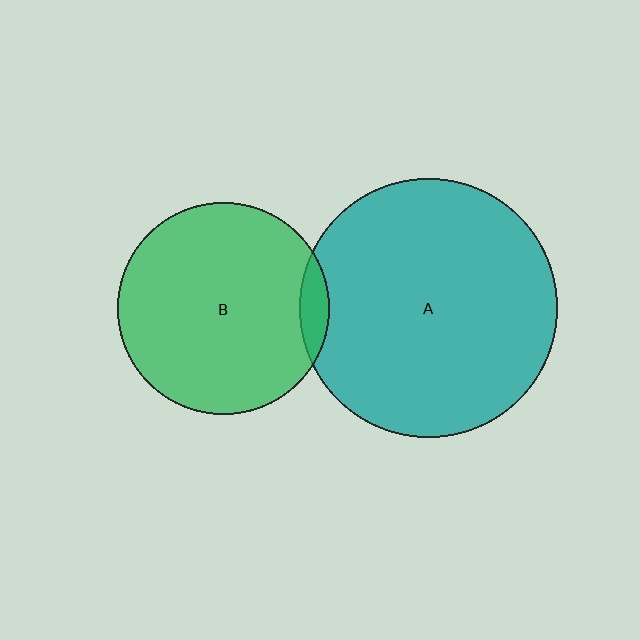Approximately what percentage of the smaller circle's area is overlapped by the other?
Approximately 5%.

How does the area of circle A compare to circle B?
Approximately 1.5 times.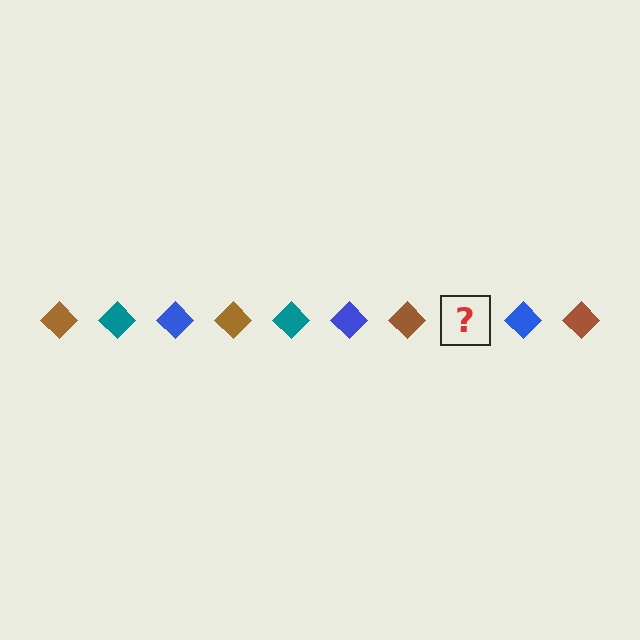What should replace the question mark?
The question mark should be replaced with a teal diamond.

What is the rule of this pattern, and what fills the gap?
The rule is that the pattern cycles through brown, teal, blue diamonds. The gap should be filled with a teal diamond.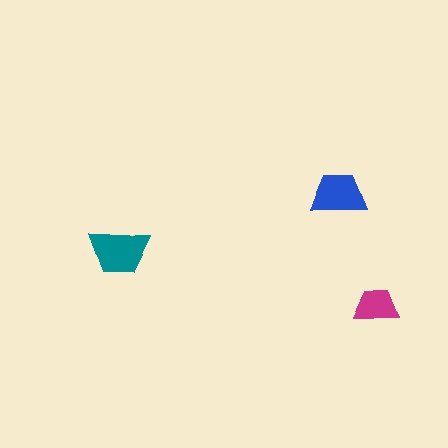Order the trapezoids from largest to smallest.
the teal one, the blue one, the magenta one.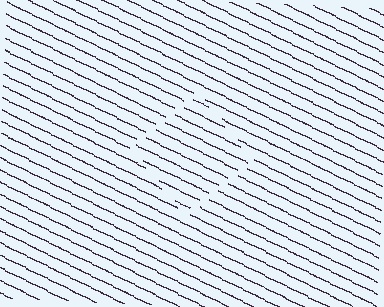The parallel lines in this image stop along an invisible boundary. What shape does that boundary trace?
An illusory square. The interior of the shape contains the same grating, shifted by half a period — the contour is defined by the phase discontinuity where line-ends from the inner and outer gratings abut.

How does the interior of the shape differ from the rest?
The interior of the shape contains the same grating, shifted by half a period — the contour is defined by the phase discontinuity where line-ends from the inner and outer gratings abut.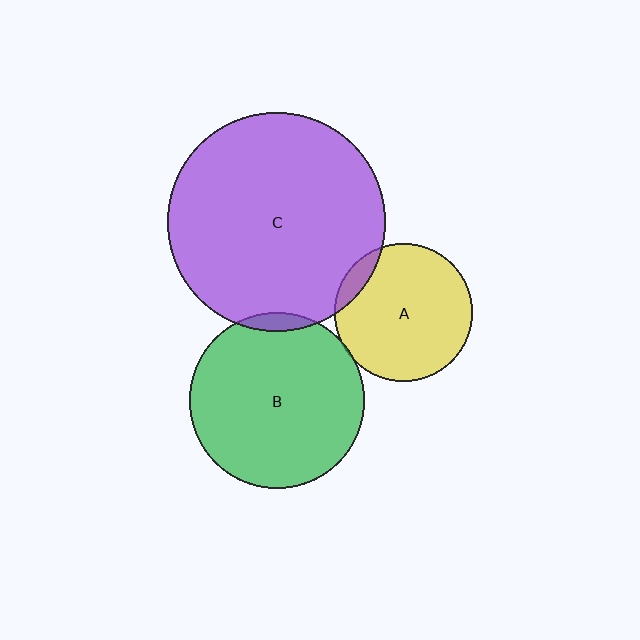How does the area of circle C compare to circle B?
Approximately 1.6 times.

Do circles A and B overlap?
Yes.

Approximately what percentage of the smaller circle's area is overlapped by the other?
Approximately 5%.